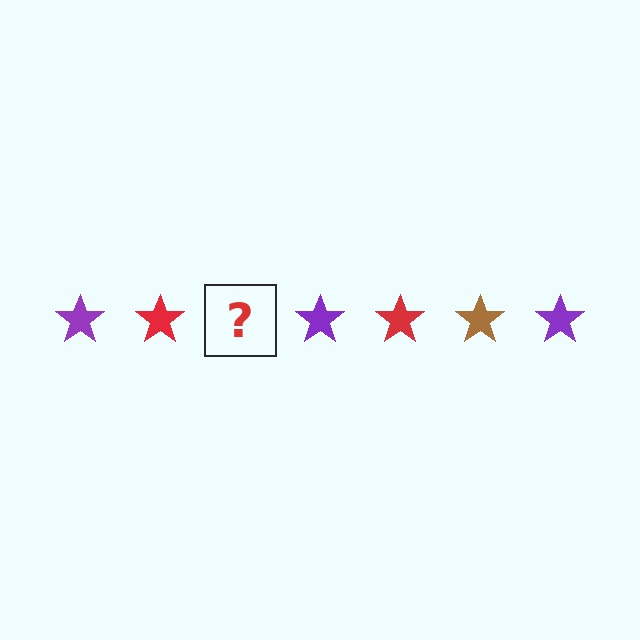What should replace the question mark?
The question mark should be replaced with a brown star.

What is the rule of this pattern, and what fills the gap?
The rule is that the pattern cycles through purple, red, brown stars. The gap should be filled with a brown star.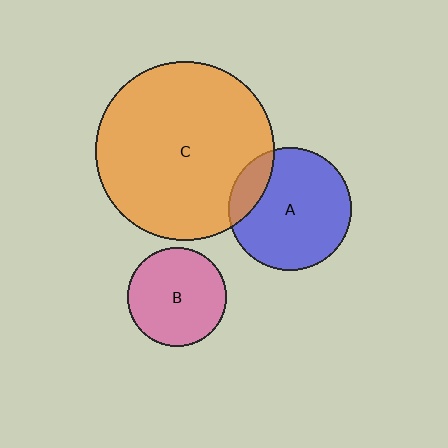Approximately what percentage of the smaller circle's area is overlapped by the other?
Approximately 15%.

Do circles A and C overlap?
Yes.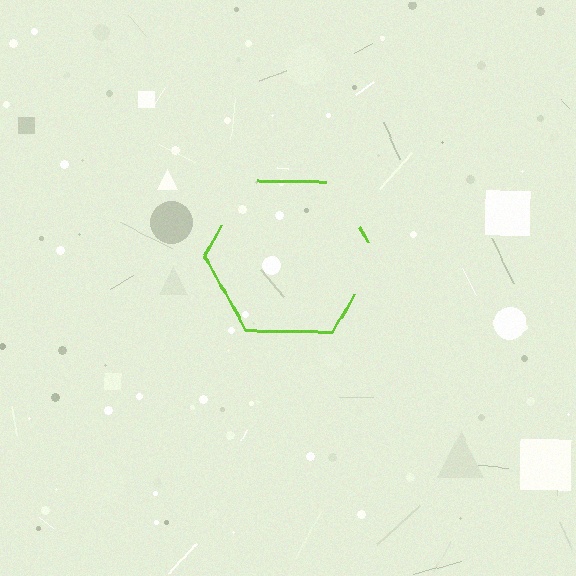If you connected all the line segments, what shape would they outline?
They would outline a hexagon.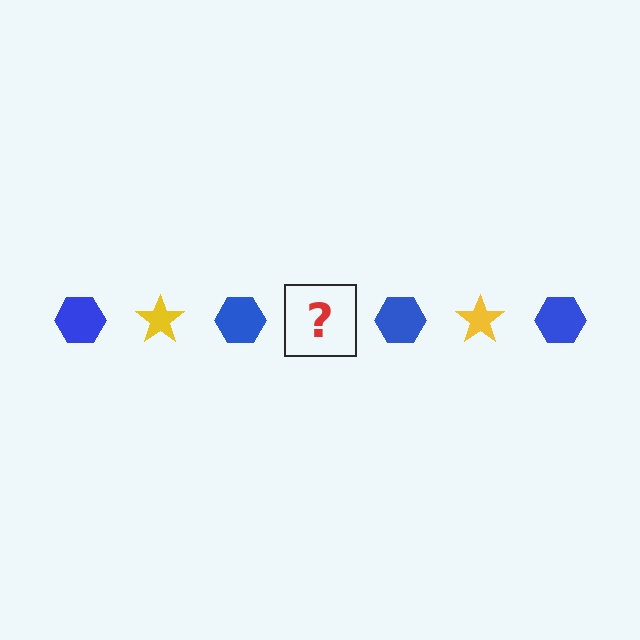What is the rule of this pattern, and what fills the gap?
The rule is that the pattern alternates between blue hexagon and yellow star. The gap should be filled with a yellow star.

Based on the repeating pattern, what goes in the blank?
The blank should be a yellow star.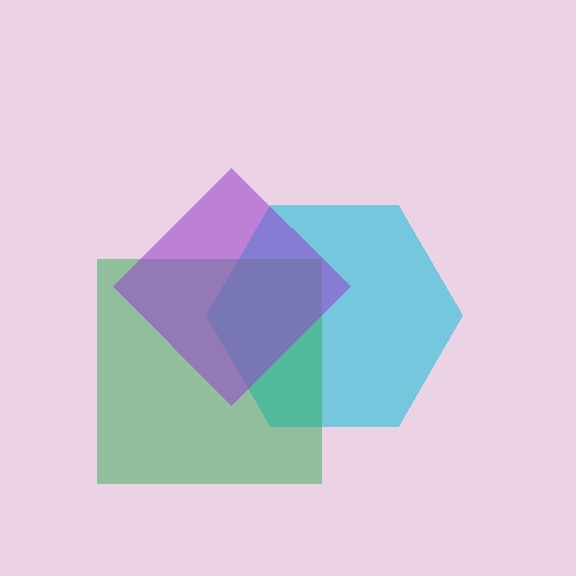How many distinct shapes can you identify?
There are 3 distinct shapes: a cyan hexagon, a green square, a purple diamond.